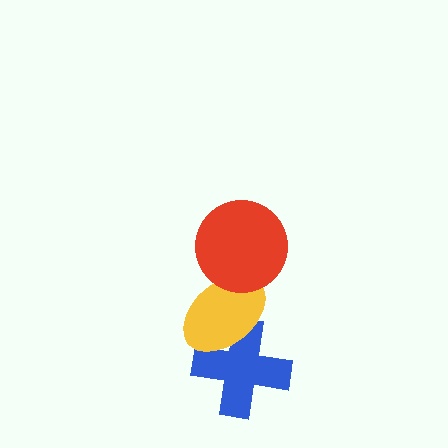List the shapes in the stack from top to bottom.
From top to bottom: the red circle, the yellow ellipse, the blue cross.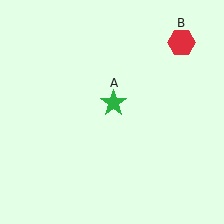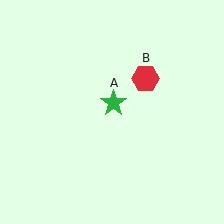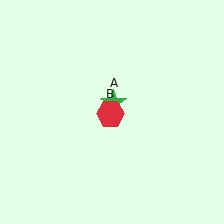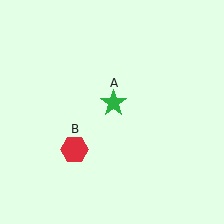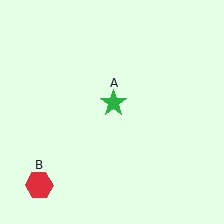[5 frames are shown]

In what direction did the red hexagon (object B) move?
The red hexagon (object B) moved down and to the left.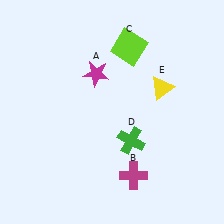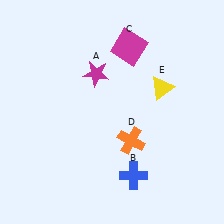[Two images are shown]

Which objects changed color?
B changed from magenta to blue. C changed from lime to magenta. D changed from green to orange.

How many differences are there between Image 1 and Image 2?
There are 3 differences between the two images.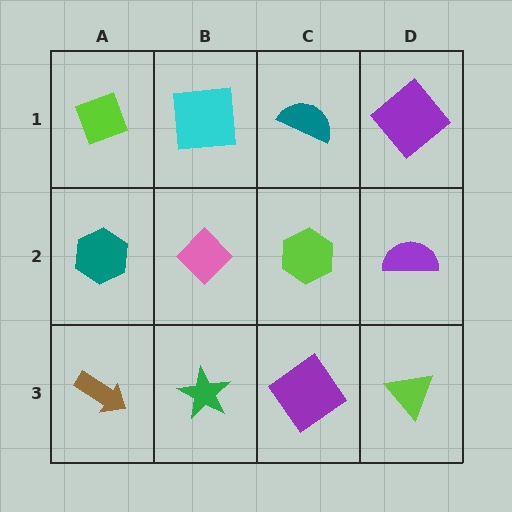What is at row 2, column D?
A purple semicircle.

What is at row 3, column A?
A brown arrow.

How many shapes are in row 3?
4 shapes.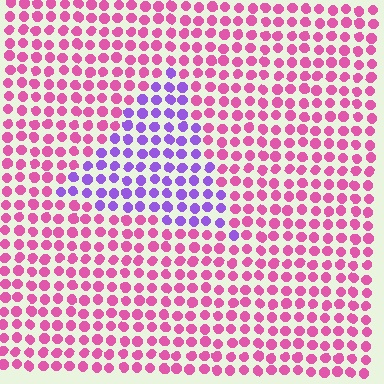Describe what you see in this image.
The image is filled with small pink elements in a uniform arrangement. A triangle-shaped region is visible where the elements are tinted to a slightly different hue, forming a subtle color boundary.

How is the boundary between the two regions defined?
The boundary is defined purely by a slight shift in hue (about 54 degrees). Spacing, size, and orientation are identical on both sides.